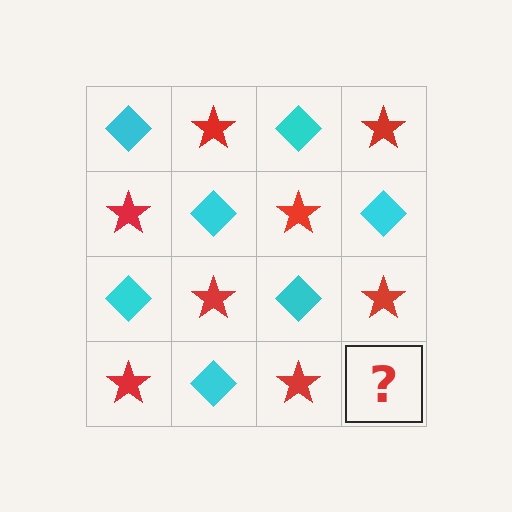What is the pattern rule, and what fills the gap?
The rule is that it alternates cyan diamond and red star in a checkerboard pattern. The gap should be filled with a cyan diamond.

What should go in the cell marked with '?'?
The missing cell should contain a cyan diamond.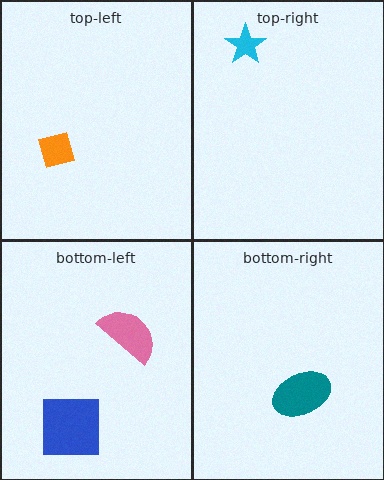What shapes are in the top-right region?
The cyan star.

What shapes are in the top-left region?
The orange diamond.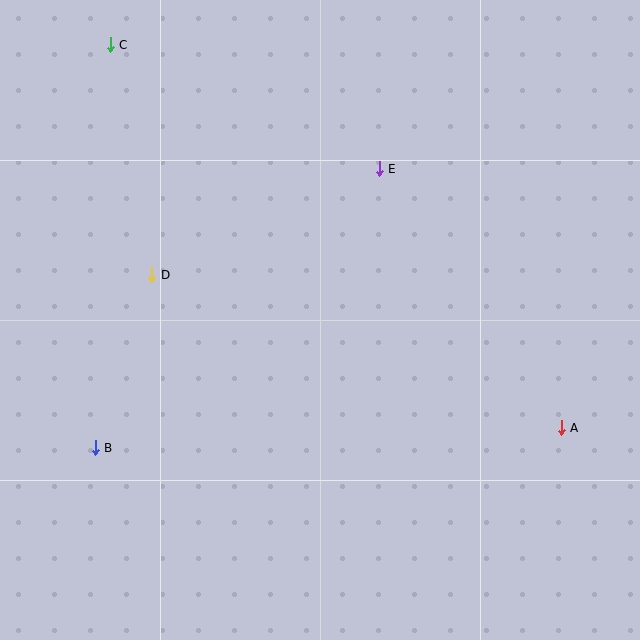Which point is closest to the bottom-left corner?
Point B is closest to the bottom-left corner.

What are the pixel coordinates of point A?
Point A is at (561, 428).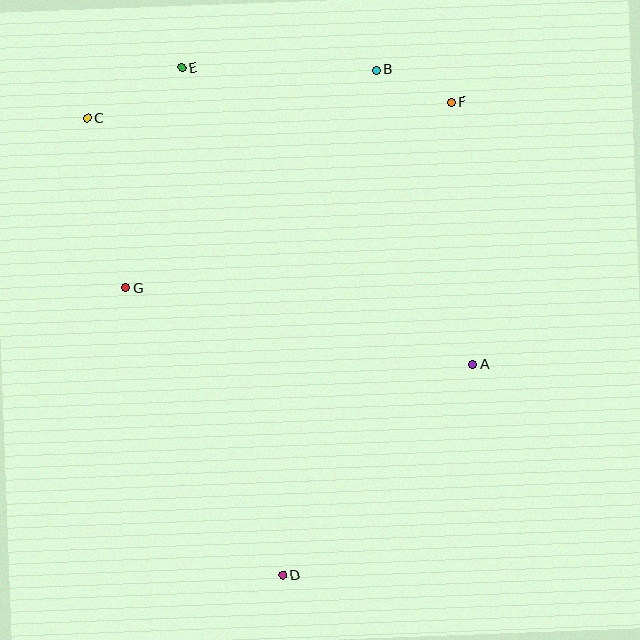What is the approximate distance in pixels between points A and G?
The distance between A and G is approximately 355 pixels.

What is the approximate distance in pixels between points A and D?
The distance between A and D is approximately 284 pixels.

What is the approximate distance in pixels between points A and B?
The distance between A and B is approximately 310 pixels.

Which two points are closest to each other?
Points B and F are closest to each other.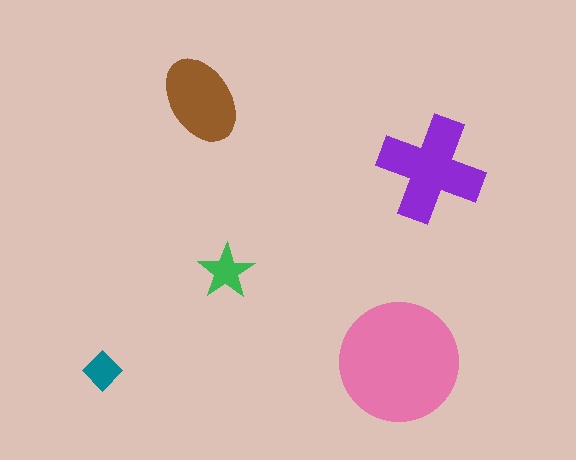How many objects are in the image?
There are 5 objects in the image.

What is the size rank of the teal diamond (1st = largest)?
5th.